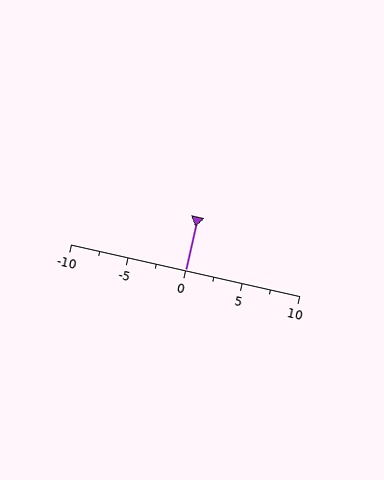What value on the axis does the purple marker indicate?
The marker indicates approximately 0.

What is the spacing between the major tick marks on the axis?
The major ticks are spaced 5 apart.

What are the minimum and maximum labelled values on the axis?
The axis runs from -10 to 10.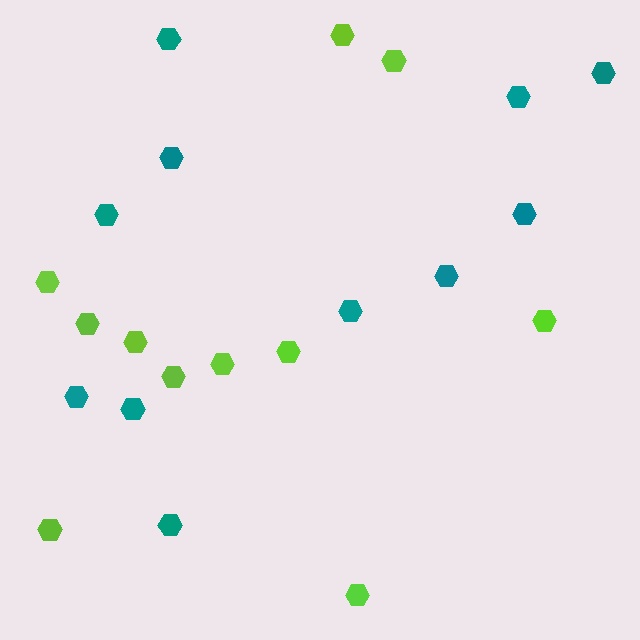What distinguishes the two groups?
There are 2 groups: one group of teal hexagons (11) and one group of lime hexagons (11).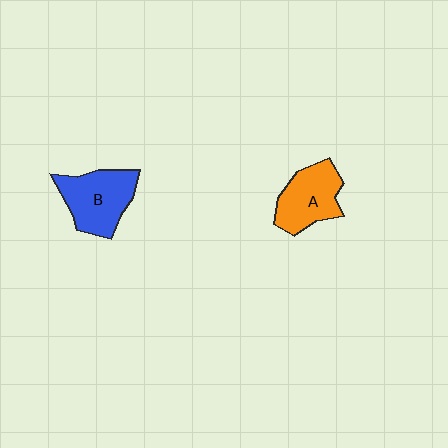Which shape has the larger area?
Shape B (blue).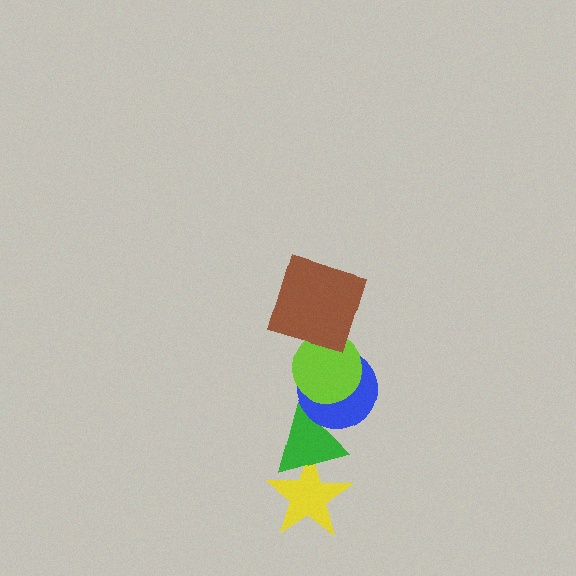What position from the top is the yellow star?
The yellow star is 5th from the top.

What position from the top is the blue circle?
The blue circle is 3rd from the top.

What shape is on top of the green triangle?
The blue circle is on top of the green triangle.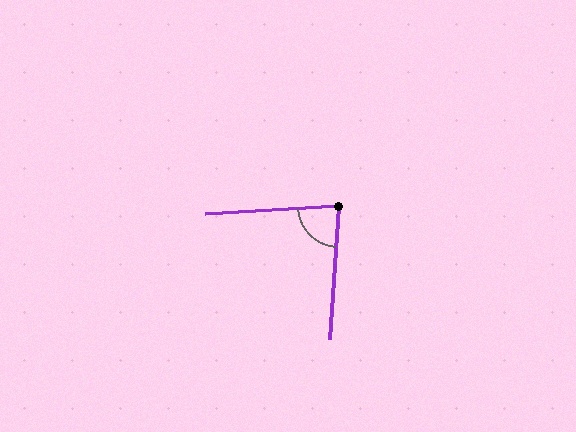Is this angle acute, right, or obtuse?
It is acute.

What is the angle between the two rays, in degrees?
Approximately 82 degrees.